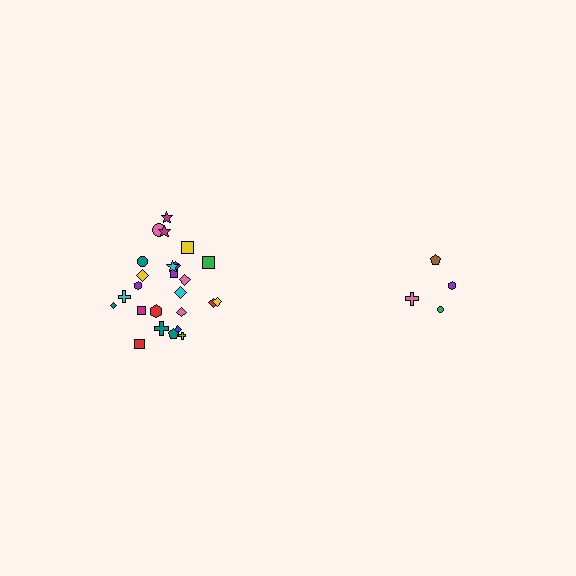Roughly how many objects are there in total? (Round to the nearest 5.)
Roughly 30 objects in total.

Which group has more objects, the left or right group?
The left group.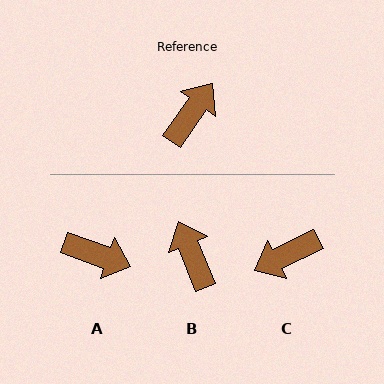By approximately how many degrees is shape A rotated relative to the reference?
Approximately 74 degrees clockwise.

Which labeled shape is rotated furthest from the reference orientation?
C, about 151 degrees away.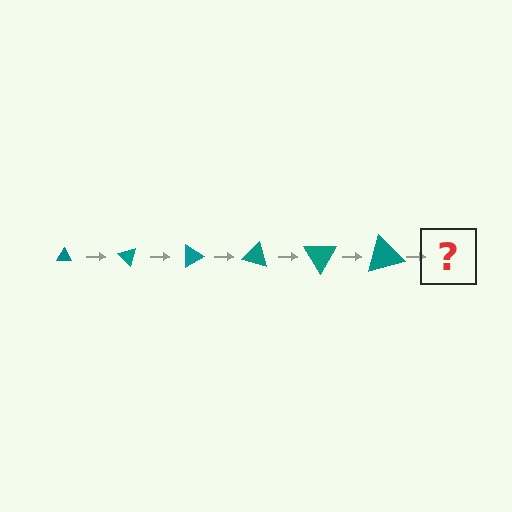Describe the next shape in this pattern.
It should be a triangle, larger than the previous one and rotated 270 degrees from the start.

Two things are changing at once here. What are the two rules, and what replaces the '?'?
The two rules are that the triangle grows larger each step and it rotates 45 degrees each step. The '?' should be a triangle, larger than the previous one and rotated 270 degrees from the start.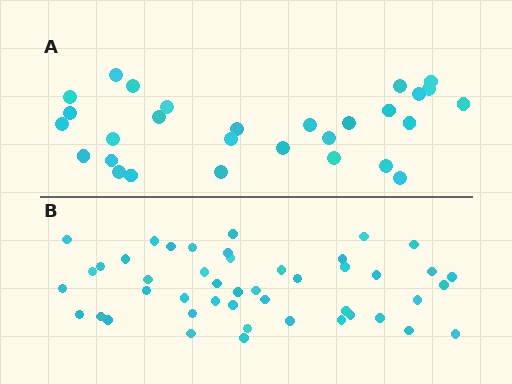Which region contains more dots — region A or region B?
Region B (the bottom region) has more dots.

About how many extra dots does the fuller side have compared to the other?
Region B has approximately 15 more dots than region A.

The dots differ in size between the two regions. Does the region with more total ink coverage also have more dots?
No. Region A has more total ink coverage because its dots are larger, but region B actually contains more individual dots. Total area can be misleading — the number of items is what matters here.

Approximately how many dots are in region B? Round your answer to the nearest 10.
About 50 dots. (The exact count is 46, which rounds to 50.)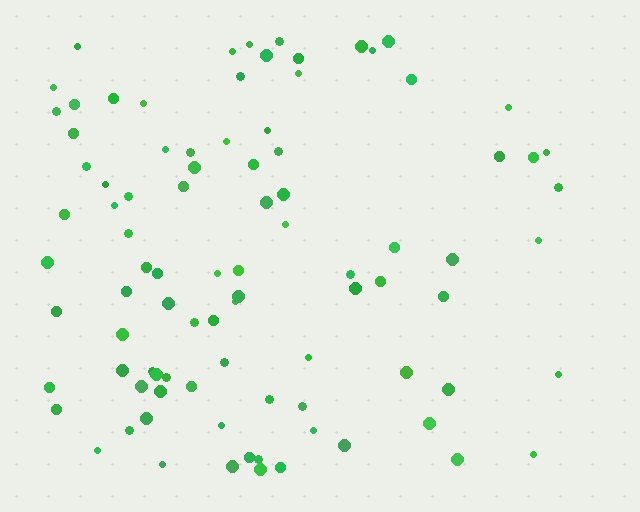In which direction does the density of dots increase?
From right to left, with the left side densest.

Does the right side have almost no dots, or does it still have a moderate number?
Still a moderate number, just noticeably fewer than the left.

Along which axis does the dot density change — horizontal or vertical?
Horizontal.